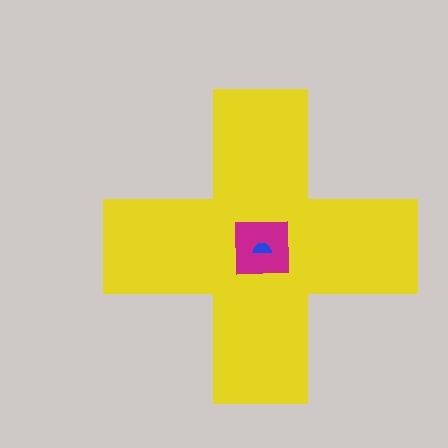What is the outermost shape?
The yellow cross.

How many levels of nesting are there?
3.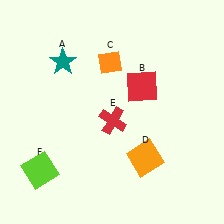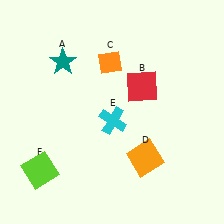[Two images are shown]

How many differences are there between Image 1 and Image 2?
There is 1 difference between the two images.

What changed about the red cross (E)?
In Image 1, E is red. In Image 2, it changed to cyan.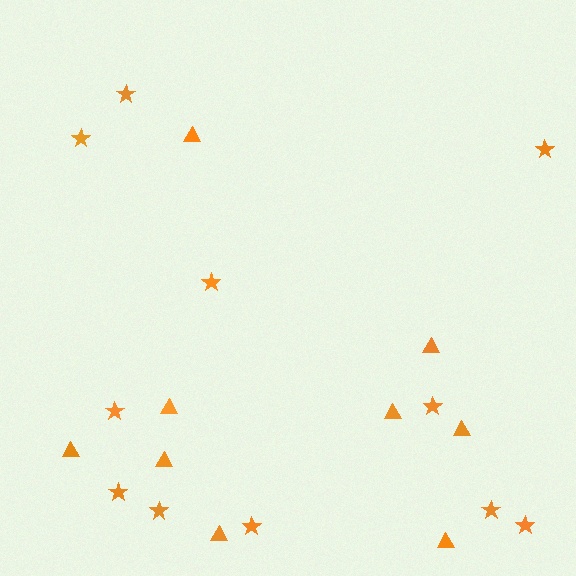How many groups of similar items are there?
There are 2 groups: one group of triangles (9) and one group of stars (11).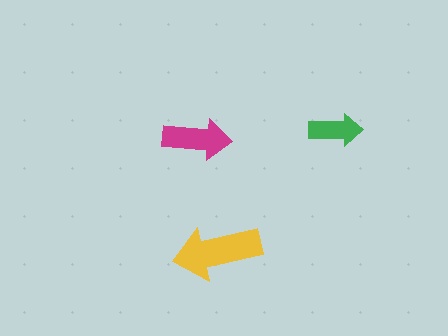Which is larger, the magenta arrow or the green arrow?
The magenta one.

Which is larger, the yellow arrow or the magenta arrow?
The yellow one.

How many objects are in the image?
There are 3 objects in the image.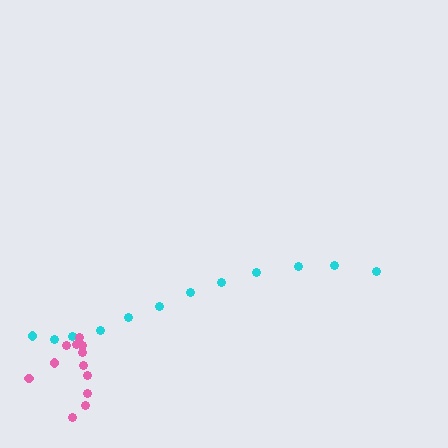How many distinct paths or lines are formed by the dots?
There are 2 distinct paths.